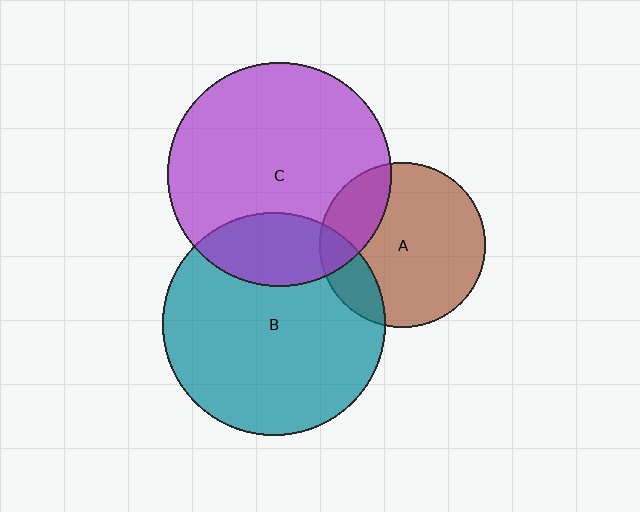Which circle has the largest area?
Circle C (purple).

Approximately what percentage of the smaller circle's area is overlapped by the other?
Approximately 15%.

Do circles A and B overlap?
Yes.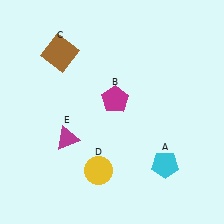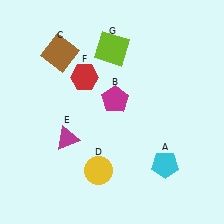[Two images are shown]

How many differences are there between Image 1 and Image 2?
There are 2 differences between the two images.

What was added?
A red hexagon (F), a lime square (G) were added in Image 2.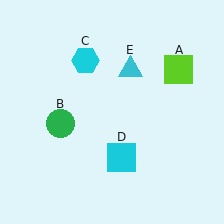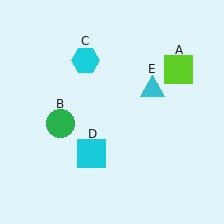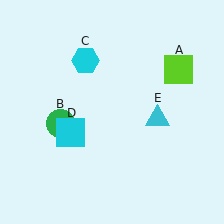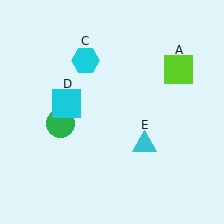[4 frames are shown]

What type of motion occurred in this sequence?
The cyan square (object D), cyan triangle (object E) rotated clockwise around the center of the scene.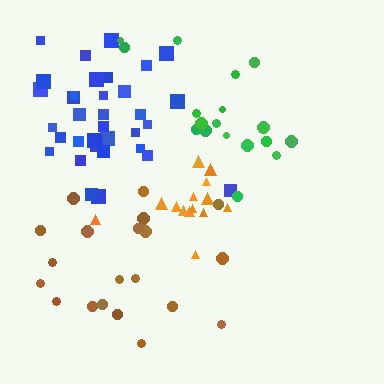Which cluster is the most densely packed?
Orange.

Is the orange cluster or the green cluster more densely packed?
Orange.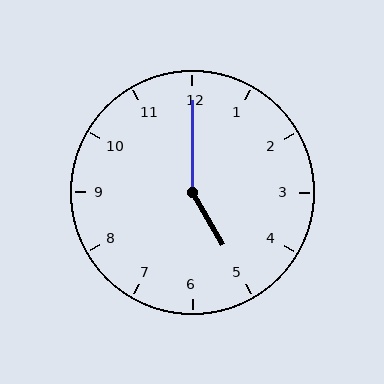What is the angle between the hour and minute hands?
Approximately 150 degrees.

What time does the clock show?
5:00.